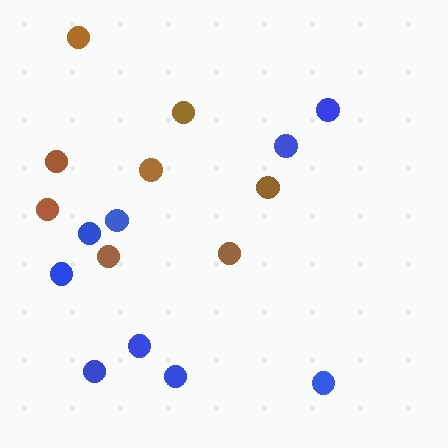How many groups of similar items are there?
There are 2 groups: one group of blue circles (9) and one group of brown circles (8).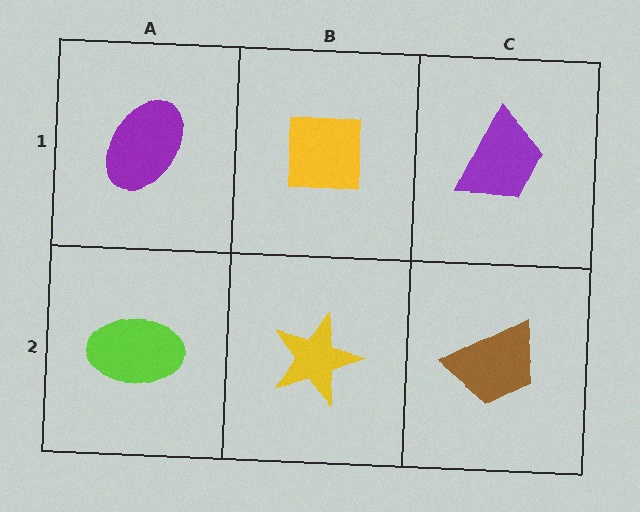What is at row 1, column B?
A yellow square.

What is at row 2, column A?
A lime ellipse.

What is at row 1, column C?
A purple trapezoid.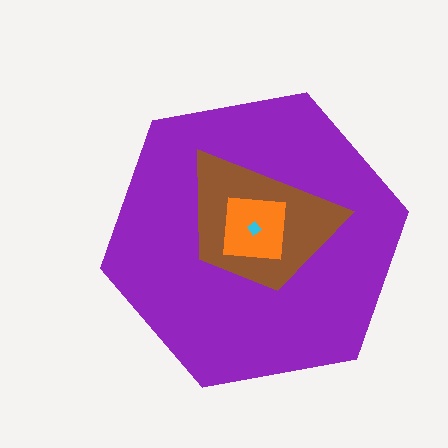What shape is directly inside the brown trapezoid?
The orange square.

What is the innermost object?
The cyan diamond.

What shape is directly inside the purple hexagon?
The brown trapezoid.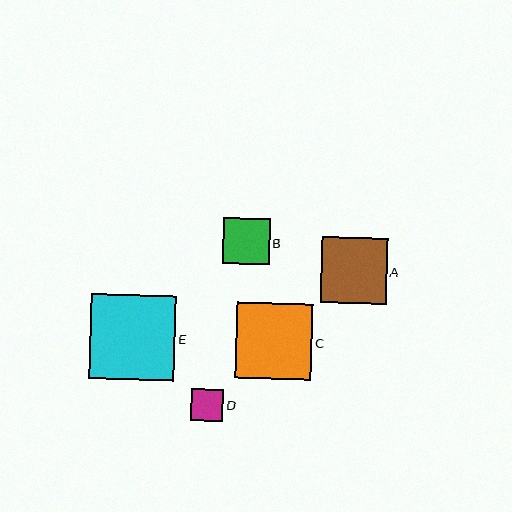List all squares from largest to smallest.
From largest to smallest: E, C, A, B, D.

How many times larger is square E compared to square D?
Square E is approximately 2.7 times the size of square D.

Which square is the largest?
Square E is the largest with a size of approximately 85 pixels.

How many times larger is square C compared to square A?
Square C is approximately 1.2 times the size of square A.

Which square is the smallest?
Square D is the smallest with a size of approximately 32 pixels.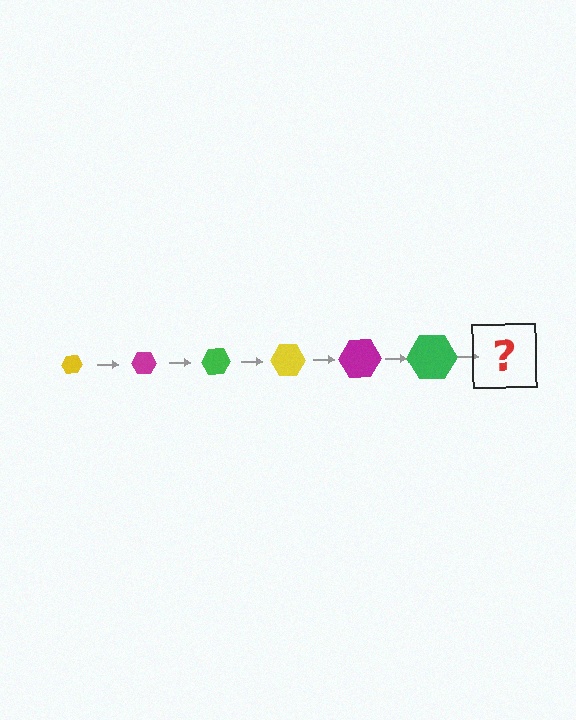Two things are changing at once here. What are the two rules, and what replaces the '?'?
The two rules are that the hexagon grows larger each step and the color cycles through yellow, magenta, and green. The '?' should be a yellow hexagon, larger than the previous one.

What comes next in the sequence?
The next element should be a yellow hexagon, larger than the previous one.